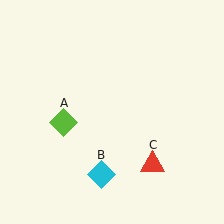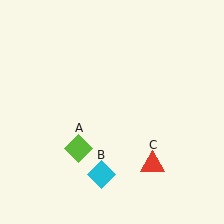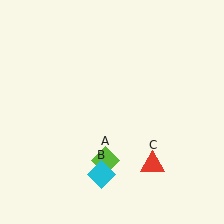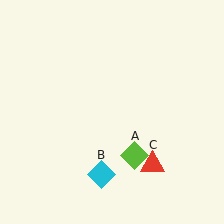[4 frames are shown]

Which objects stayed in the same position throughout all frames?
Cyan diamond (object B) and red triangle (object C) remained stationary.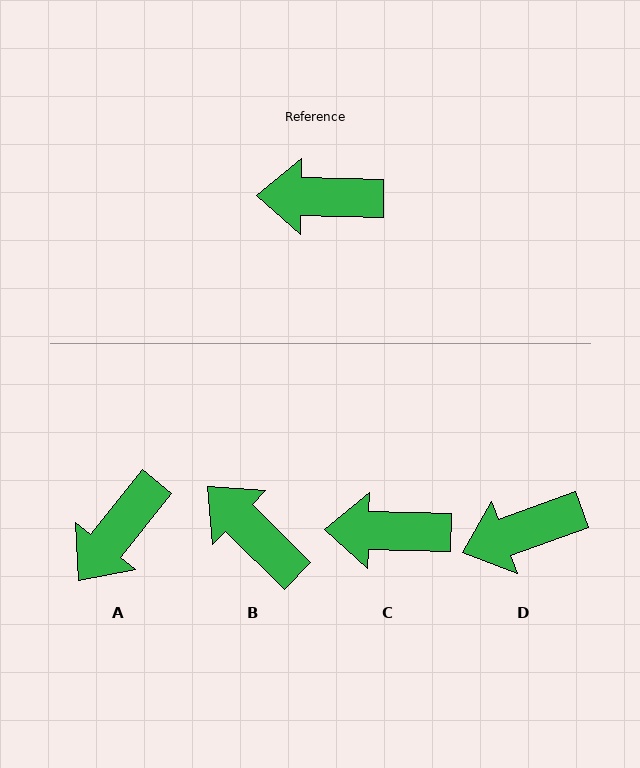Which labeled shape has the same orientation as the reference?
C.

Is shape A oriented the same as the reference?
No, it is off by about 53 degrees.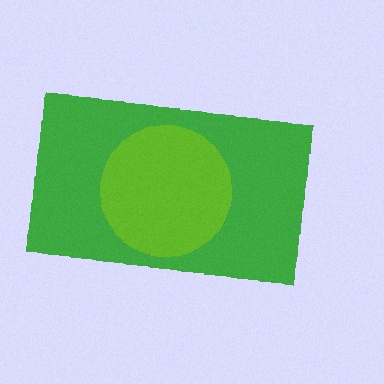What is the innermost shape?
The lime circle.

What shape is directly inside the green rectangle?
The lime circle.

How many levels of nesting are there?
2.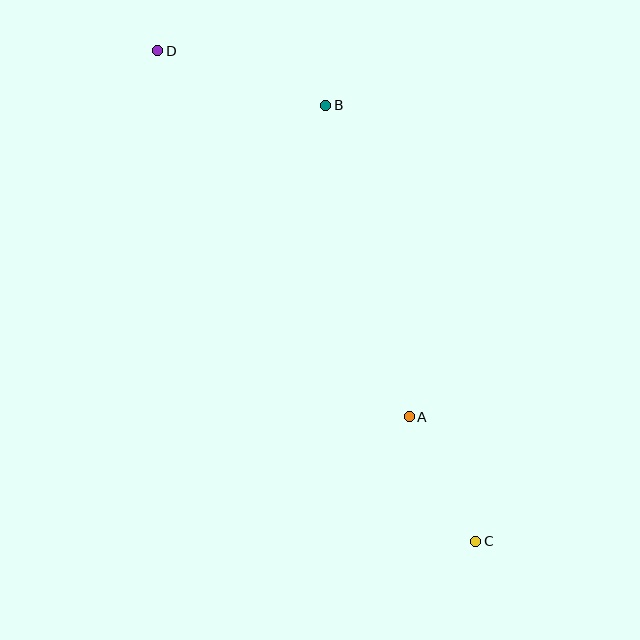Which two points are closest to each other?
Points A and C are closest to each other.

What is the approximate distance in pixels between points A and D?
The distance between A and D is approximately 444 pixels.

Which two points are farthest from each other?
Points C and D are farthest from each other.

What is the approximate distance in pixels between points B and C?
The distance between B and C is approximately 461 pixels.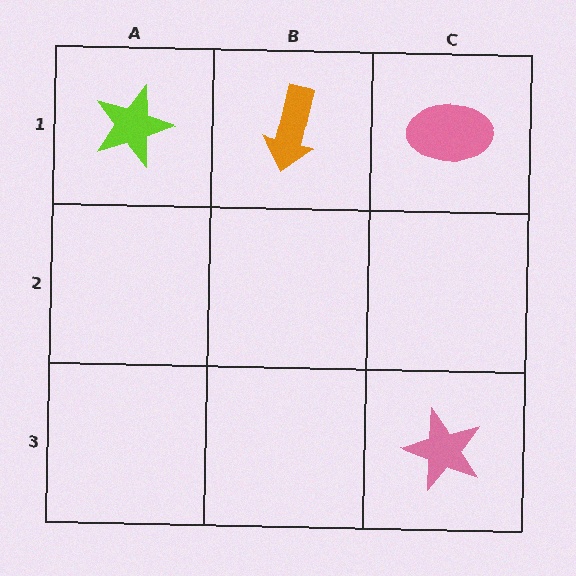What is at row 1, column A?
A lime star.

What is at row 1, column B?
An orange arrow.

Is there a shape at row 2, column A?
No, that cell is empty.